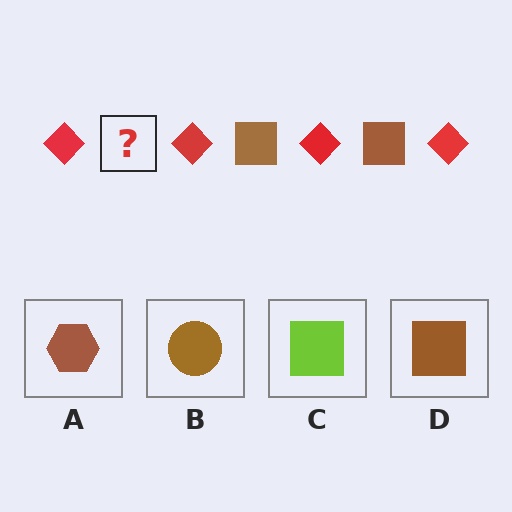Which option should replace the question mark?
Option D.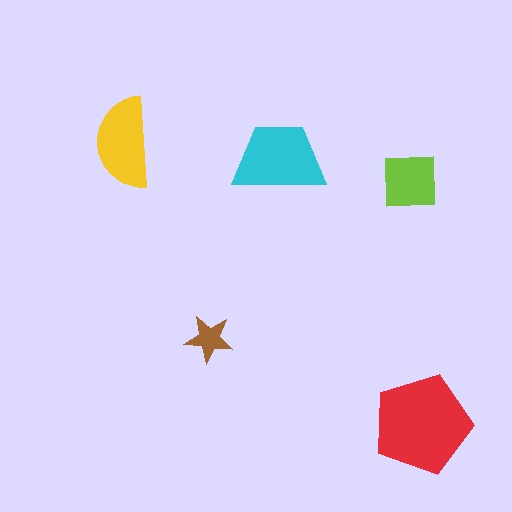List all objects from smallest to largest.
The brown star, the lime square, the yellow semicircle, the cyan trapezoid, the red pentagon.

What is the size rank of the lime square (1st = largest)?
4th.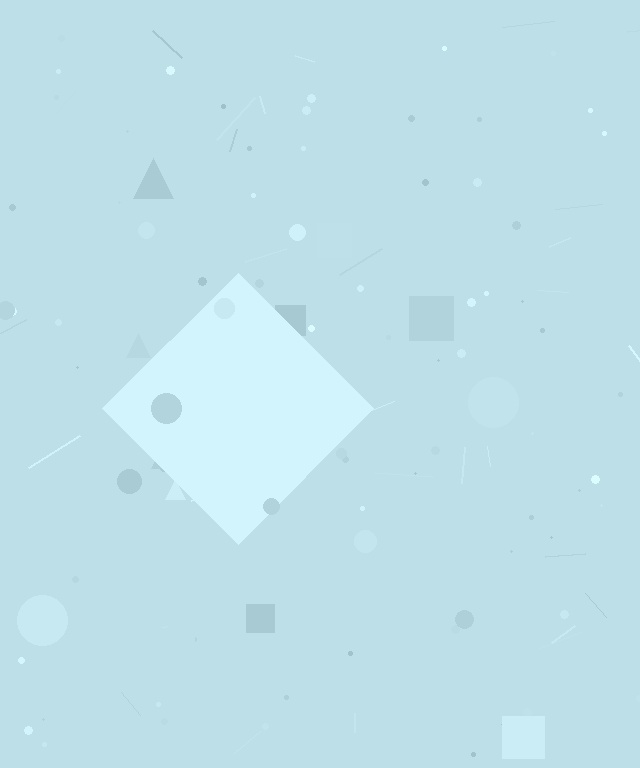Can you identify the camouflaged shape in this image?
The camouflaged shape is a diamond.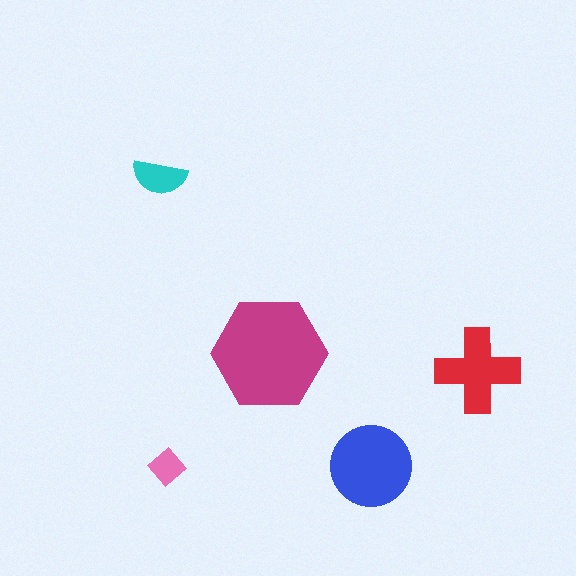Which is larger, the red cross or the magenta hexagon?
The magenta hexagon.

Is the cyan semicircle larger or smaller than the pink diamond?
Larger.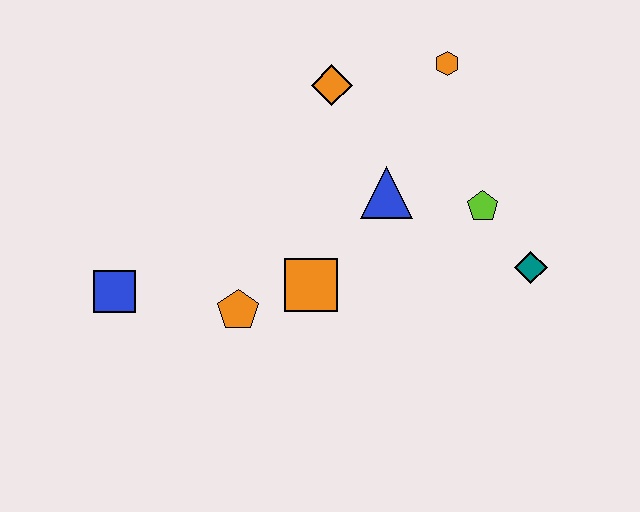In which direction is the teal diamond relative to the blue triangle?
The teal diamond is to the right of the blue triangle.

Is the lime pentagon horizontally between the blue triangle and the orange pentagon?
No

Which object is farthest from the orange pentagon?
The orange hexagon is farthest from the orange pentagon.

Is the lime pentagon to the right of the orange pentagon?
Yes